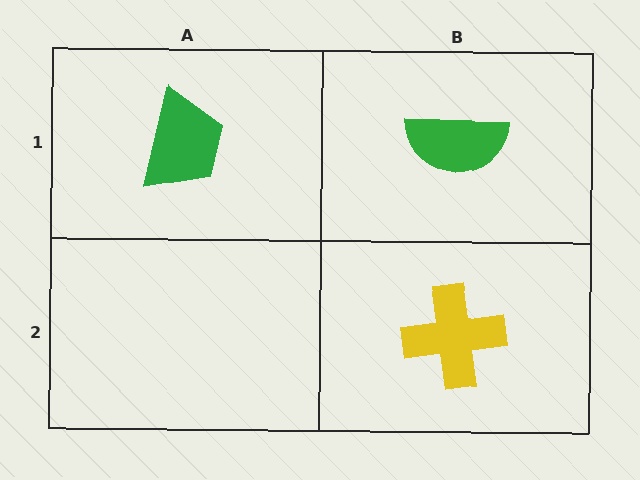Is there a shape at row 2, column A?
No, that cell is empty.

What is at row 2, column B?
A yellow cross.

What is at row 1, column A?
A green trapezoid.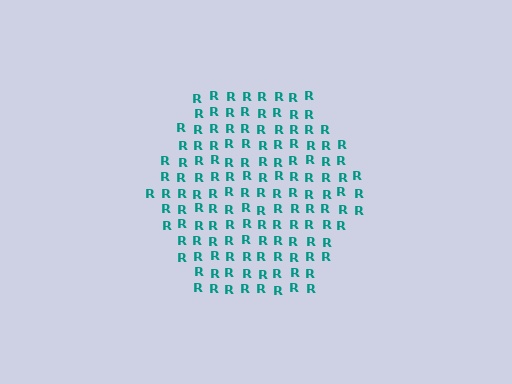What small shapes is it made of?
It is made of small letter R's.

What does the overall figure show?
The overall figure shows a hexagon.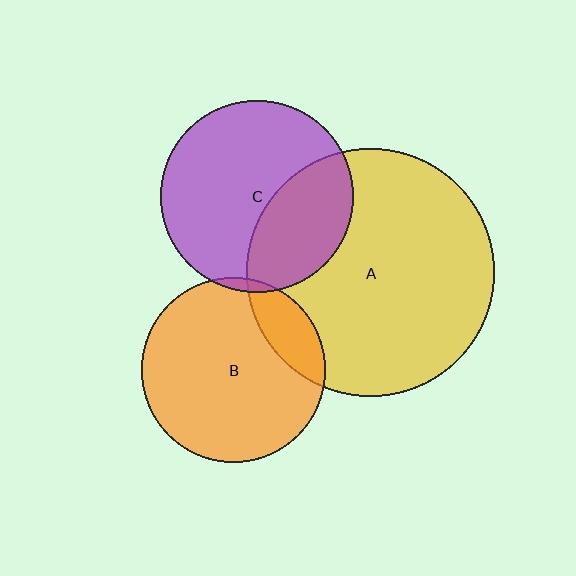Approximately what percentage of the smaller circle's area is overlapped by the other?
Approximately 5%.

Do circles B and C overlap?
Yes.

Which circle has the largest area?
Circle A (yellow).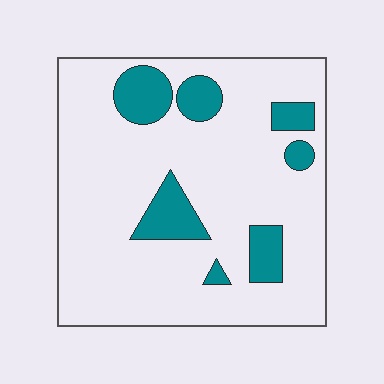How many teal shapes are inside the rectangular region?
7.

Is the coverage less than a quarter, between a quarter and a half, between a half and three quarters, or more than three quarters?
Less than a quarter.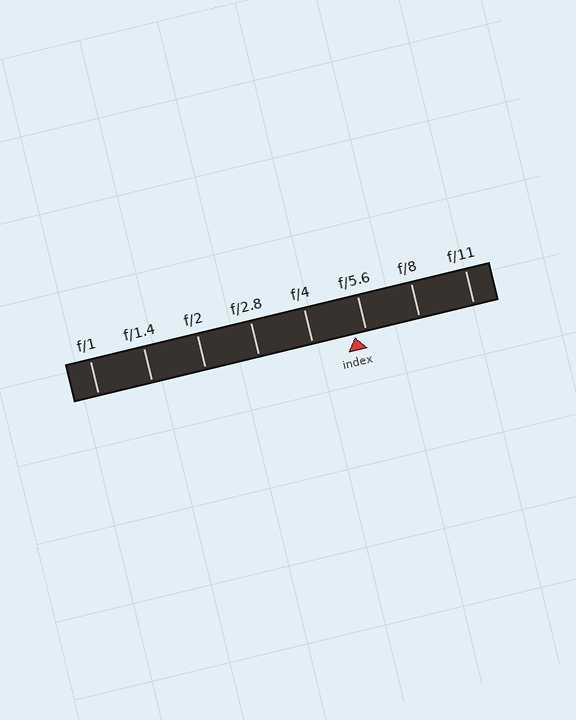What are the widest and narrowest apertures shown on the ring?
The widest aperture shown is f/1 and the narrowest is f/11.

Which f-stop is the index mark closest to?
The index mark is closest to f/5.6.